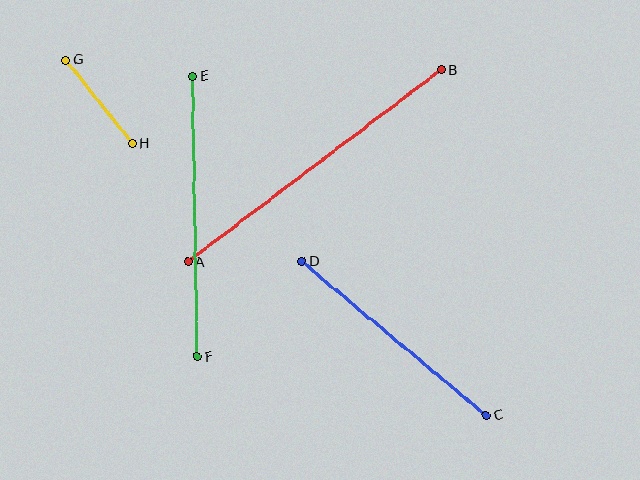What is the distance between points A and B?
The distance is approximately 318 pixels.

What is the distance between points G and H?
The distance is approximately 106 pixels.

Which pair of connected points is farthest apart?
Points A and B are farthest apart.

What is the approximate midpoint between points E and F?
The midpoint is at approximately (195, 216) pixels.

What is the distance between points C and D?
The distance is approximately 240 pixels.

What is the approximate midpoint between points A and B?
The midpoint is at approximately (314, 166) pixels.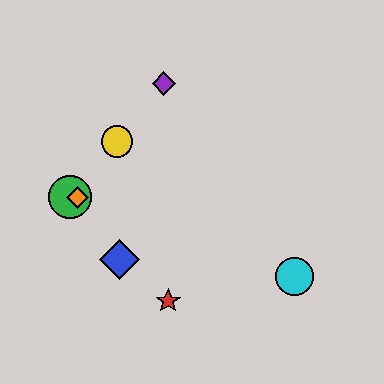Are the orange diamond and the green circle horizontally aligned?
Yes, both are at y≈197.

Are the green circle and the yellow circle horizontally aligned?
No, the green circle is at y≈197 and the yellow circle is at y≈142.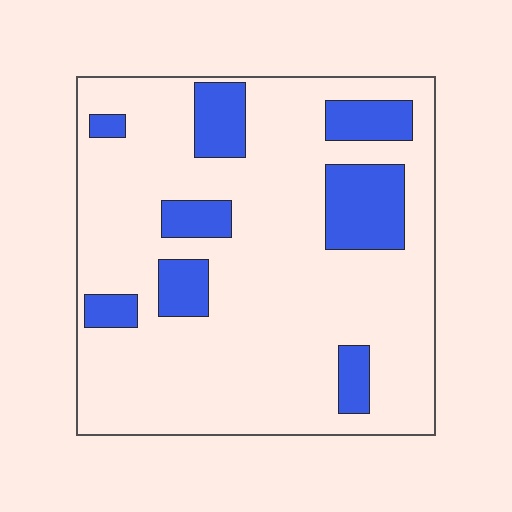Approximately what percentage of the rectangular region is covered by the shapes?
Approximately 20%.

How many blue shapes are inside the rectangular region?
8.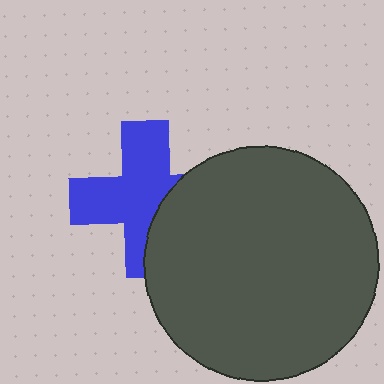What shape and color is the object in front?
The object in front is a dark gray circle.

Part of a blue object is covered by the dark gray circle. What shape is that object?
It is a cross.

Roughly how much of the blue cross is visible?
About half of it is visible (roughly 65%).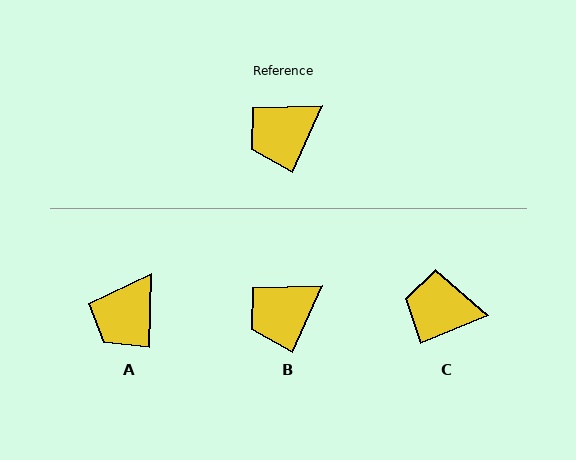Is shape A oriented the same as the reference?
No, it is off by about 23 degrees.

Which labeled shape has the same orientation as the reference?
B.